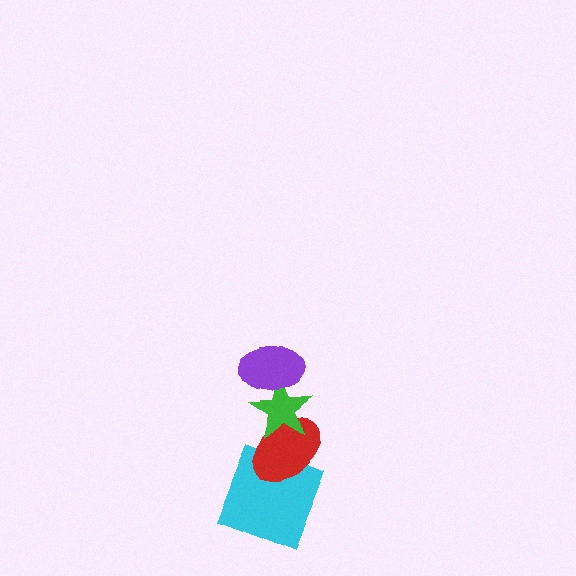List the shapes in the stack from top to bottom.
From top to bottom: the purple ellipse, the green star, the red ellipse, the cyan square.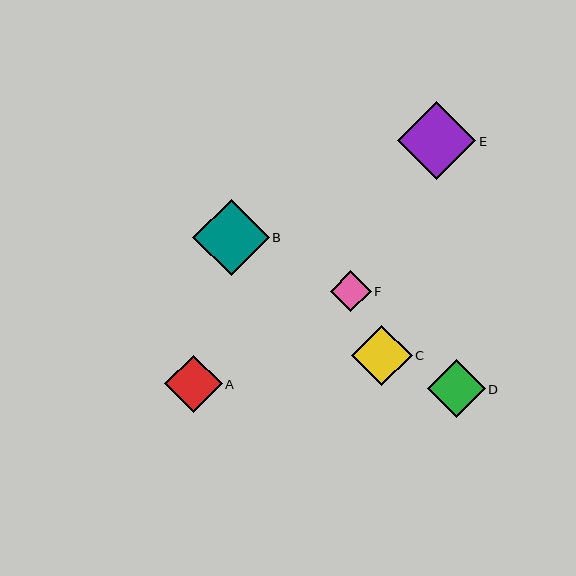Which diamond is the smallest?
Diamond F is the smallest with a size of approximately 41 pixels.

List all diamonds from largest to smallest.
From largest to smallest: E, B, C, A, D, F.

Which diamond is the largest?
Diamond E is the largest with a size of approximately 78 pixels.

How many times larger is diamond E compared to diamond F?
Diamond E is approximately 1.9 times the size of diamond F.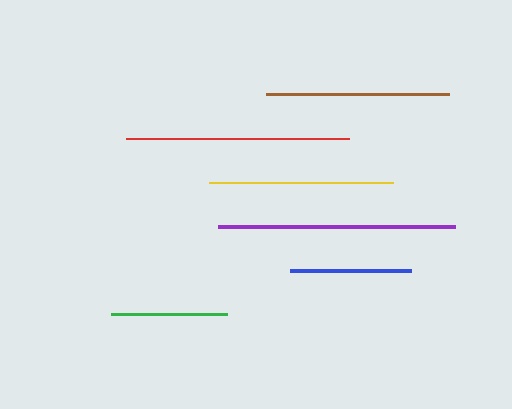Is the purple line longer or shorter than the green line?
The purple line is longer than the green line.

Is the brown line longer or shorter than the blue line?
The brown line is longer than the blue line.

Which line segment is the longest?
The purple line is the longest at approximately 238 pixels.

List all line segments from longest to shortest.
From longest to shortest: purple, red, yellow, brown, blue, green.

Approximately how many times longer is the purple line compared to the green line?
The purple line is approximately 2.1 times the length of the green line.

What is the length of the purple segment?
The purple segment is approximately 238 pixels long.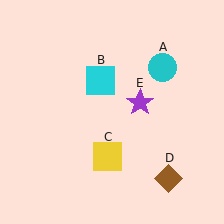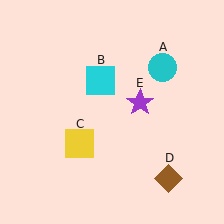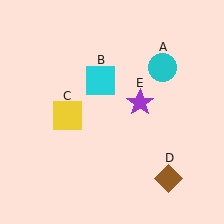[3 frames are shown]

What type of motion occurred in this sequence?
The yellow square (object C) rotated clockwise around the center of the scene.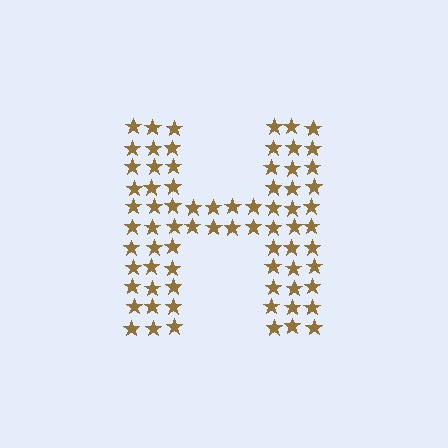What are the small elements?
The small elements are stars.